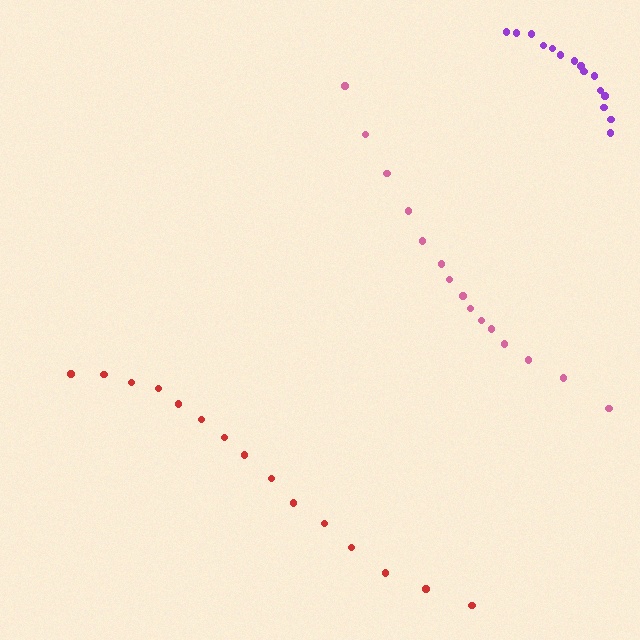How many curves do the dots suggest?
There are 3 distinct paths.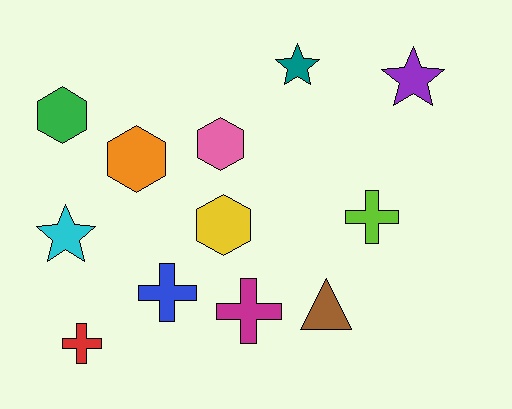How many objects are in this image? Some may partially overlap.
There are 12 objects.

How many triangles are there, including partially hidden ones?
There is 1 triangle.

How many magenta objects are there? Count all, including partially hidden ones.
There is 1 magenta object.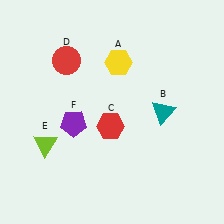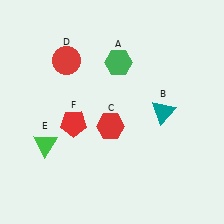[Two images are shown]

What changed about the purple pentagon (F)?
In Image 1, F is purple. In Image 2, it changed to red.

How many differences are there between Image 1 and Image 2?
There are 3 differences between the two images.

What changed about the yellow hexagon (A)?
In Image 1, A is yellow. In Image 2, it changed to green.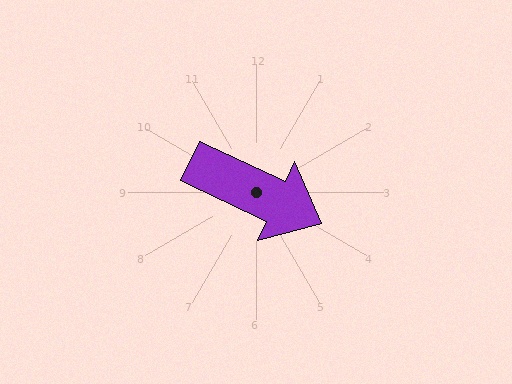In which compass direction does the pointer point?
Southeast.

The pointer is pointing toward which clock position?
Roughly 4 o'clock.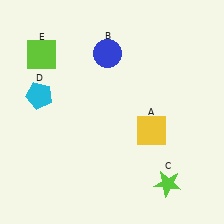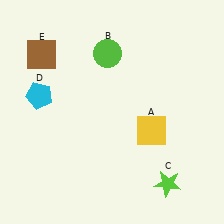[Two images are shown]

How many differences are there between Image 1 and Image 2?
There are 2 differences between the two images.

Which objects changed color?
B changed from blue to lime. E changed from lime to brown.